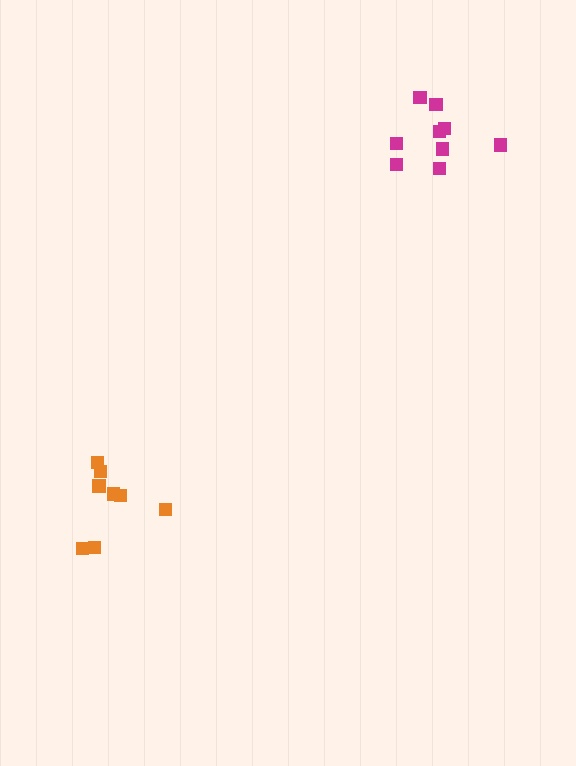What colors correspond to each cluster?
The clusters are colored: magenta, orange.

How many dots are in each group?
Group 1: 9 dots, Group 2: 8 dots (17 total).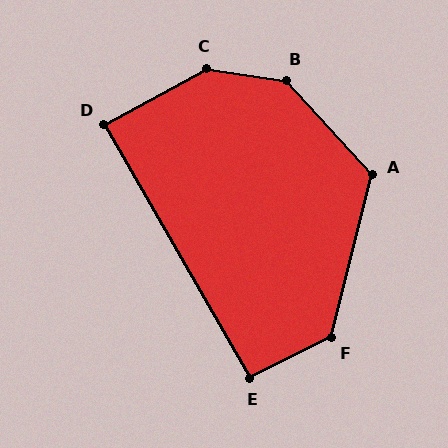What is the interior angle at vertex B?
Approximately 141 degrees (obtuse).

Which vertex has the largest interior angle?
C, at approximately 143 degrees.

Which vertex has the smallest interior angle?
D, at approximately 89 degrees.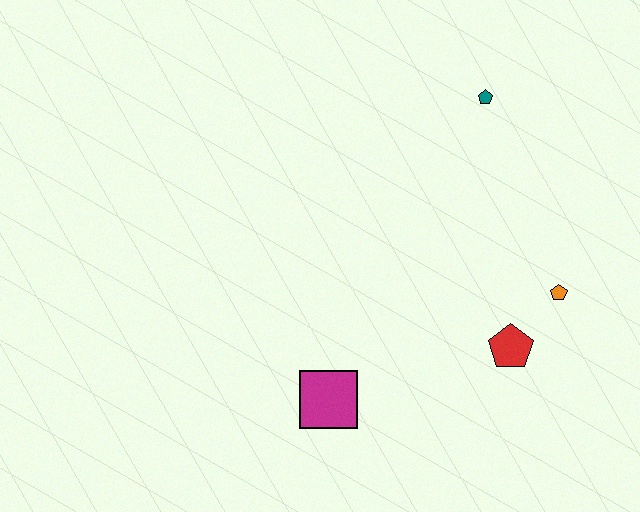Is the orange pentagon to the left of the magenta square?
No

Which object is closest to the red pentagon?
The orange pentagon is closest to the red pentagon.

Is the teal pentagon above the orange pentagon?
Yes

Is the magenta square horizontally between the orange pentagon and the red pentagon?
No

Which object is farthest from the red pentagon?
The teal pentagon is farthest from the red pentagon.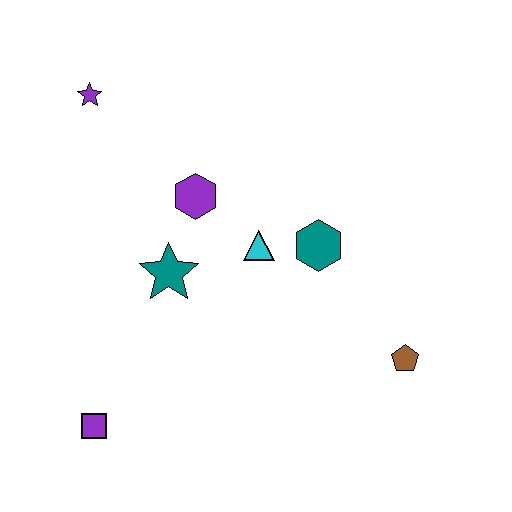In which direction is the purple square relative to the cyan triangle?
The purple square is below the cyan triangle.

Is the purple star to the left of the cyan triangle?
Yes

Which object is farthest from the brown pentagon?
The purple star is farthest from the brown pentagon.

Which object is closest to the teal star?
The purple hexagon is closest to the teal star.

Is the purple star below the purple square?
No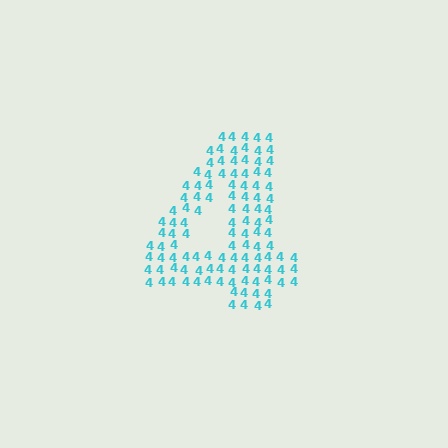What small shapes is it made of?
It is made of small digit 4's.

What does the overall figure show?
The overall figure shows the digit 4.